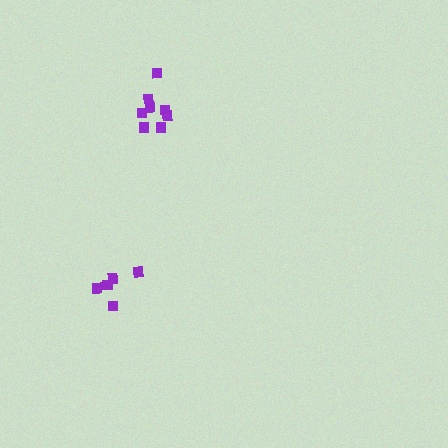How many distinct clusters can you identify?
There are 2 distinct clusters.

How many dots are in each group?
Group 1: 8 dots, Group 2: 5 dots (13 total).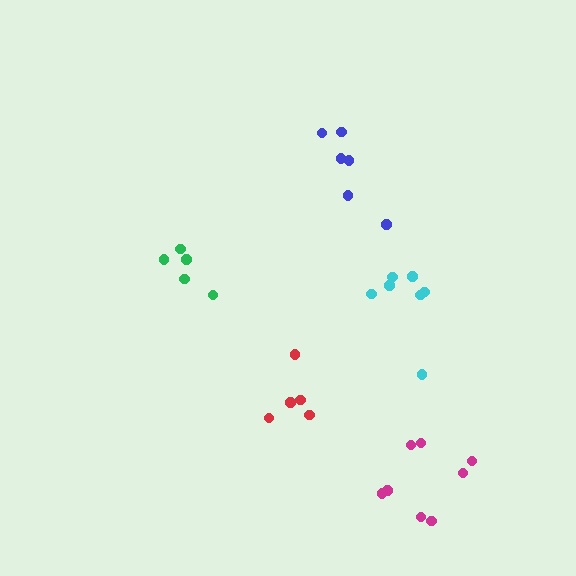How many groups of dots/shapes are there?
There are 5 groups.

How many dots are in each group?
Group 1: 7 dots, Group 2: 6 dots, Group 3: 5 dots, Group 4: 8 dots, Group 5: 5 dots (31 total).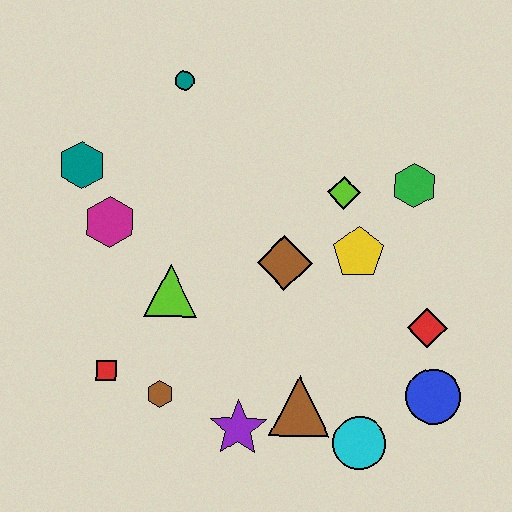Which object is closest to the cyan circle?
The brown triangle is closest to the cyan circle.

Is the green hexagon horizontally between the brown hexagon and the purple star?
No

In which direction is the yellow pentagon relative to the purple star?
The yellow pentagon is above the purple star.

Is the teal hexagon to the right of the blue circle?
No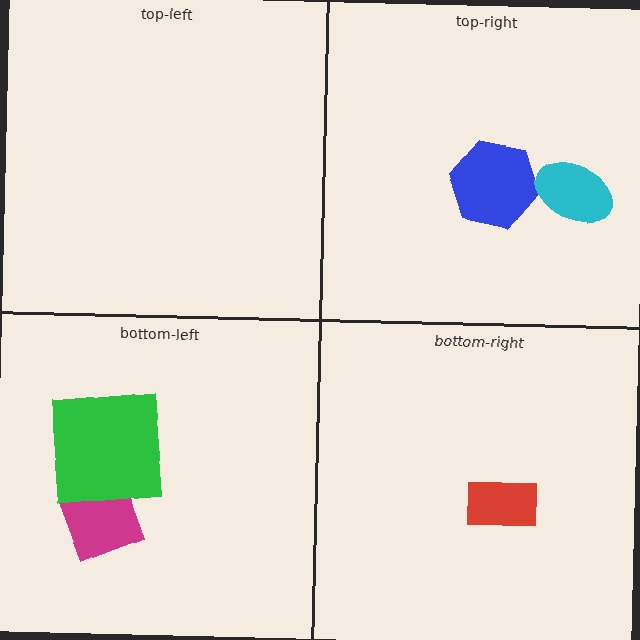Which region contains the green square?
The bottom-left region.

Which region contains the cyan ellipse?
The top-right region.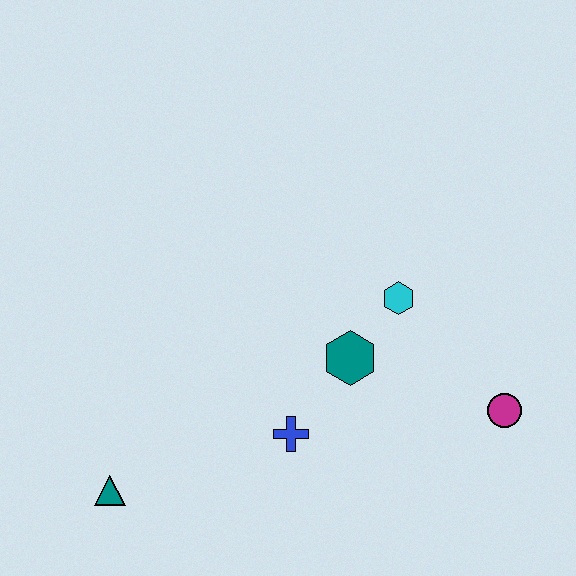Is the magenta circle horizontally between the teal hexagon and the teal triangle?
No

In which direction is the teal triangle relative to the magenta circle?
The teal triangle is to the left of the magenta circle.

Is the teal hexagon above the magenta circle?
Yes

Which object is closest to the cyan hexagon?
The teal hexagon is closest to the cyan hexagon.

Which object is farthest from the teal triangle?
The magenta circle is farthest from the teal triangle.